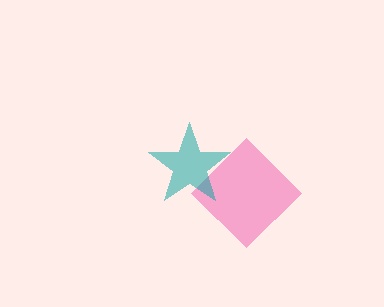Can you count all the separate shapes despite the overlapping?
Yes, there are 2 separate shapes.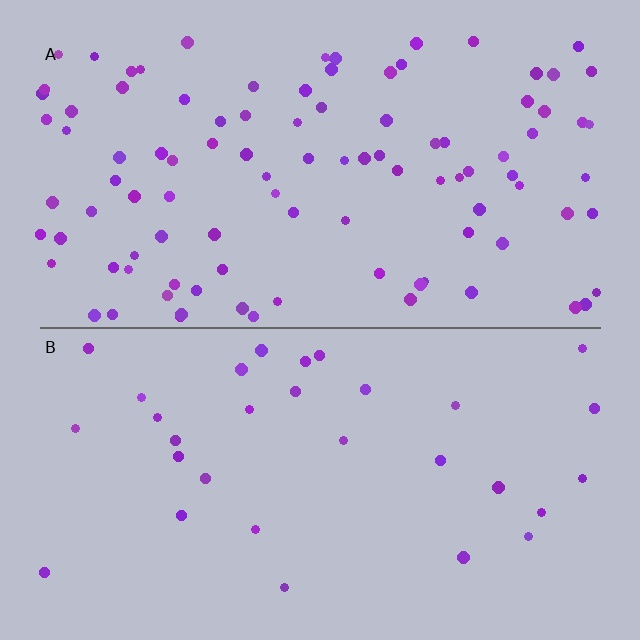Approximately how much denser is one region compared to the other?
Approximately 3.2× — region A over region B.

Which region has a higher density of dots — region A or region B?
A (the top).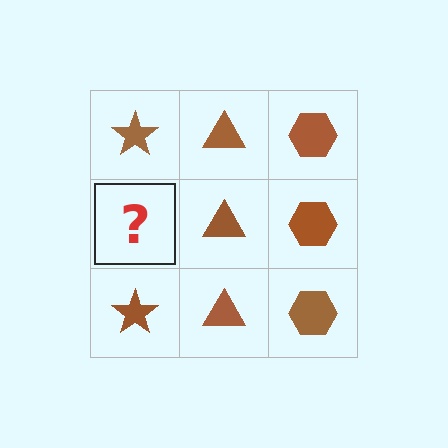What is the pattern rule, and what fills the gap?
The rule is that each column has a consistent shape. The gap should be filled with a brown star.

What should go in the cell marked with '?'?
The missing cell should contain a brown star.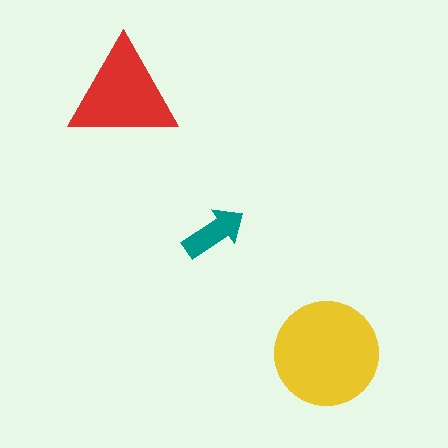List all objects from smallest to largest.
The teal arrow, the red triangle, the yellow circle.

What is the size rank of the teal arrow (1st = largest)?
3rd.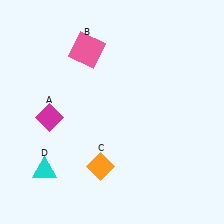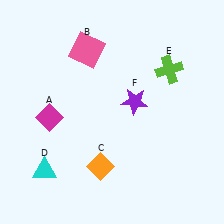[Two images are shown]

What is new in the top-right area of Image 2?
A lime cross (E) was added in the top-right area of Image 2.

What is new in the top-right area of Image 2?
A purple star (F) was added in the top-right area of Image 2.